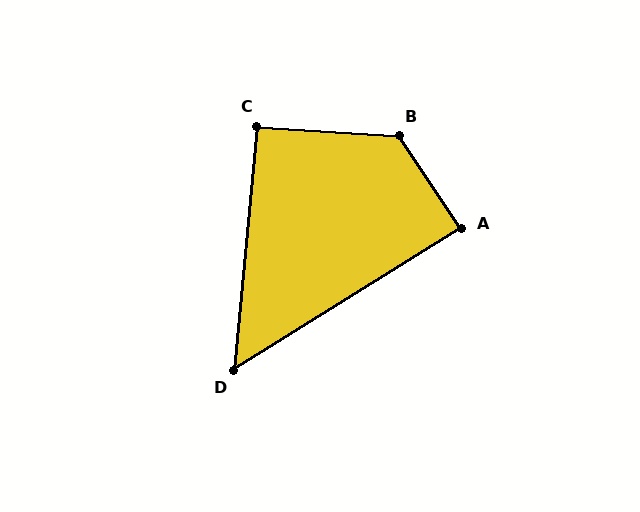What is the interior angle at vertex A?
Approximately 88 degrees (approximately right).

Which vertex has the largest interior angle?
B, at approximately 128 degrees.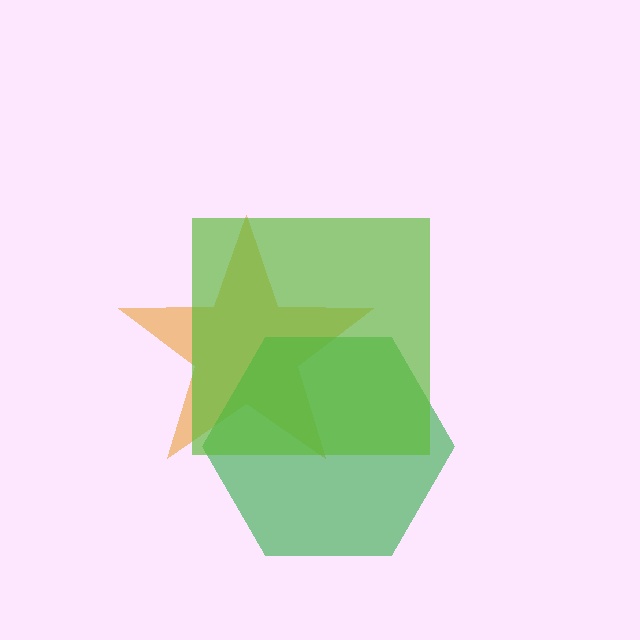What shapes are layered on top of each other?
The layered shapes are: an orange star, a green hexagon, a lime square.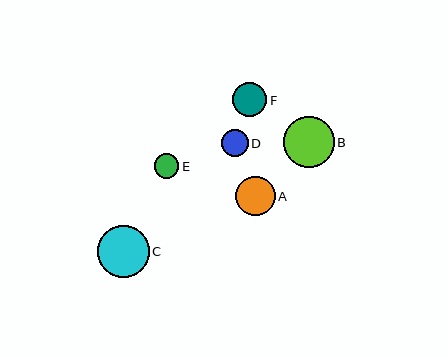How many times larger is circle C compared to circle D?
Circle C is approximately 2.0 times the size of circle D.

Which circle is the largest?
Circle C is the largest with a size of approximately 52 pixels.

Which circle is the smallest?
Circle E is the smallest with a size of approximately 24 pixels.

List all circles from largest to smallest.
From largest to smallest: C, B, A, F, D, E.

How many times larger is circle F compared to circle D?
Circle F is approximately 1.3 times the size of circle D.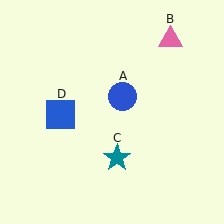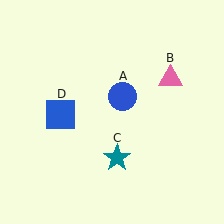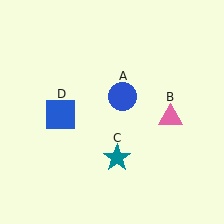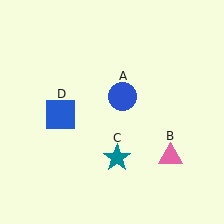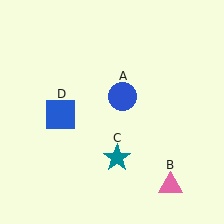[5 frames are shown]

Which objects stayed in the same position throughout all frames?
Blue circle (object A) and teal star (object C) and blue square (object D) remained stationary.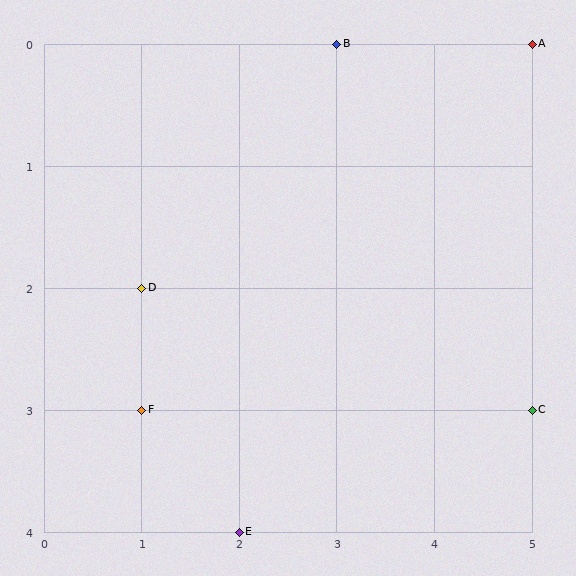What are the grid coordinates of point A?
Point A is at grid coordinates (5, 0).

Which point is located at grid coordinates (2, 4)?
Point E is at (2, 4).